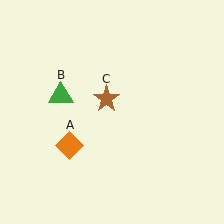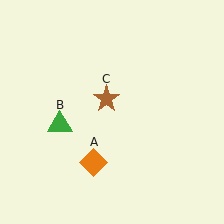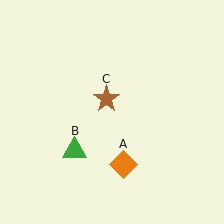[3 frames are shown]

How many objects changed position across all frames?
2 objects changed position: orange diamond (object A), green triangle (object B).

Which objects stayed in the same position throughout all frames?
Brown star (object C) remained stationary.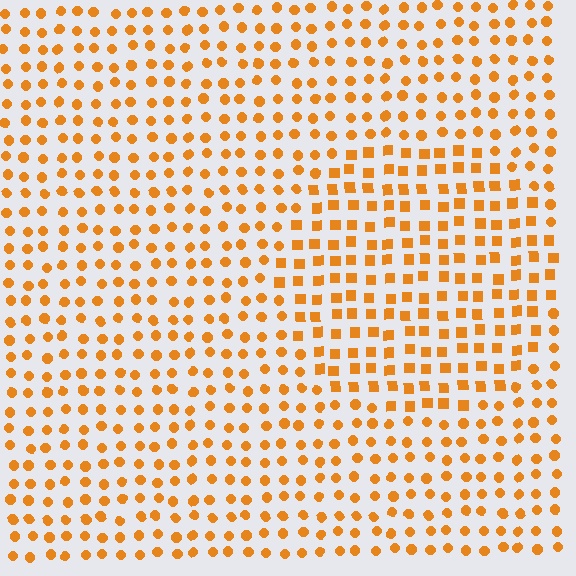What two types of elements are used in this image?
The image uses squares inside the circle region and circles outside it.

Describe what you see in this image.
The image is filled with small orange elements arranged in a uniform grid. A circle-shaped region contains squares, while the surrounding area contains circles. The boundary is defined purely by the change in element shape.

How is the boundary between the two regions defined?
The boundary is defined by a change in element shape: squares inside vs. circles outside. All elements share the same color and spacing.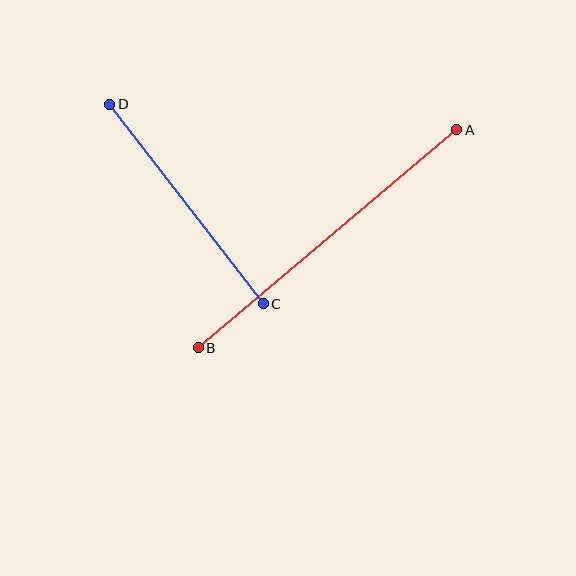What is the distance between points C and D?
The distance is approximately 251 pixels.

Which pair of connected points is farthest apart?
Points A and B are farthest apart.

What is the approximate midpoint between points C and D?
The midpoint is at approximately (186, 204) pixels.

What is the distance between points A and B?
The distance is approximately 338 pixels.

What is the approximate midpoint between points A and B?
The midpoint is at approximately (327, 239) pixels.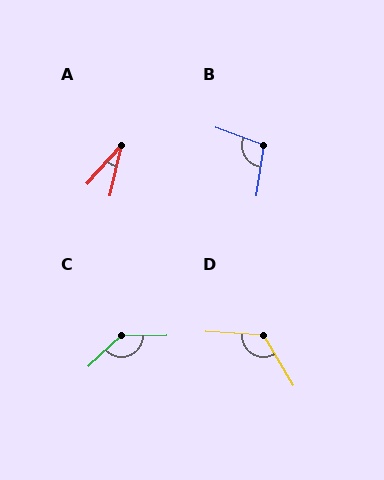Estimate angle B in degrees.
Approximately 102 degrees.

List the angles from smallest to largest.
A (28°), B (102°), D (124°), C (137°).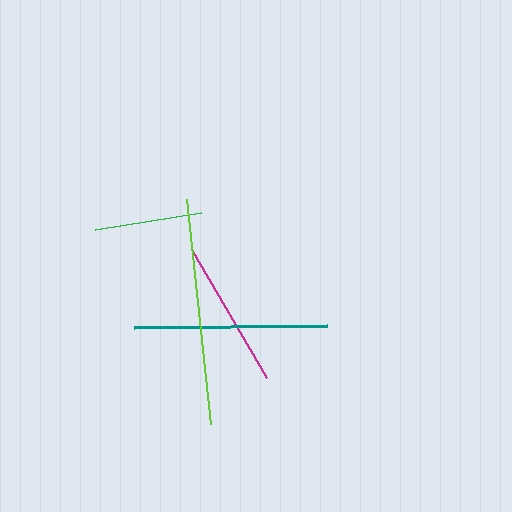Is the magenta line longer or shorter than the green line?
The magenta line is longer than the green line.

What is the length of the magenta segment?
The magenta segment is approximately 148 pixels long.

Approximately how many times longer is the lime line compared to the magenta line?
The lime line is approximately 1.5 times the length of the magenta line.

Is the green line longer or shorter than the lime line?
The lime line is longer than the green line.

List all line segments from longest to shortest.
From longest to shortest: lime, teal, magenta, green.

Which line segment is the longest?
The lime line is the longest at approximately 227 pixels.